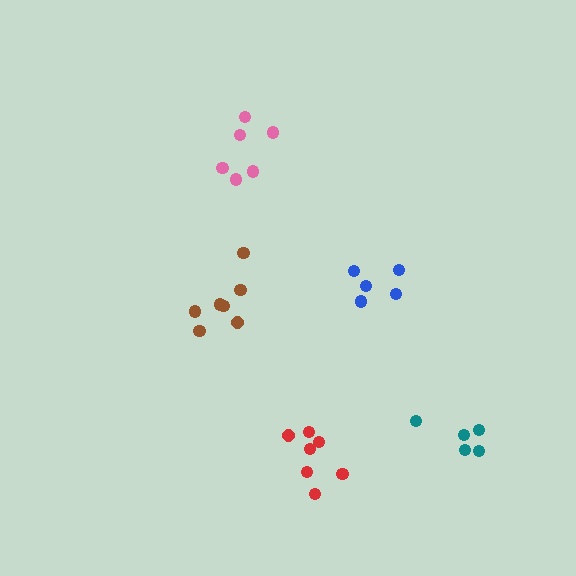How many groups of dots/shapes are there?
There are 5 groups.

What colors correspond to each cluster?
The clusters are colored: blue, red, pink, brown, teal.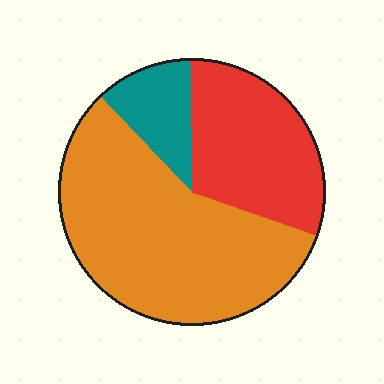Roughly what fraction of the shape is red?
Red covers 31% of the shape.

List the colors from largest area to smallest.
From largest to smallest: orange, red, teal.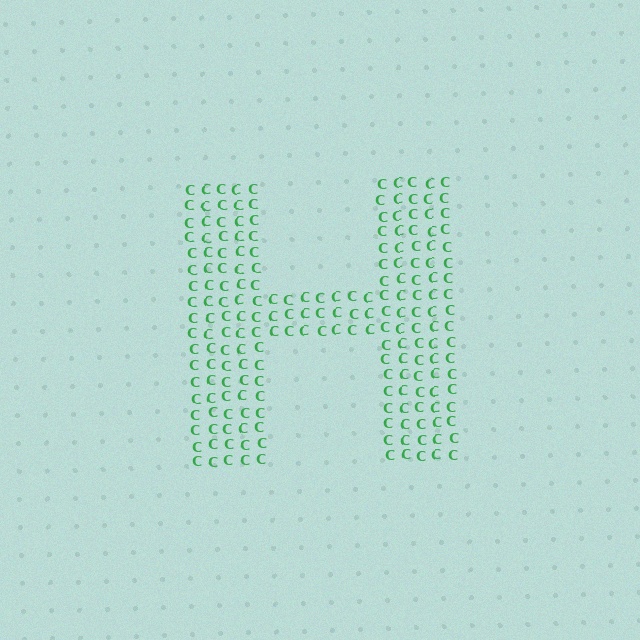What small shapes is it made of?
It is made of small letter C's.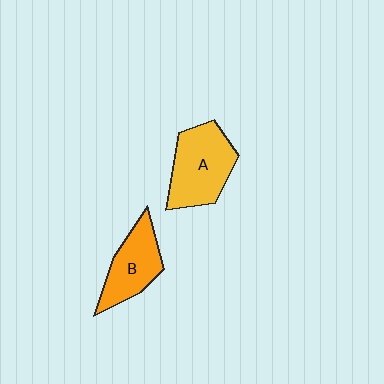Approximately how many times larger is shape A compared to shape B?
Approximately 1.3 times.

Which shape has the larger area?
Shape A (yellow).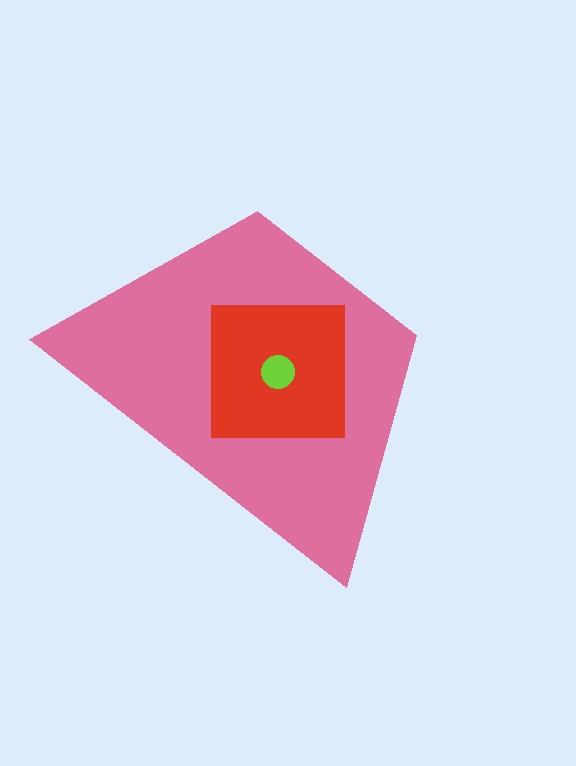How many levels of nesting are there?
3.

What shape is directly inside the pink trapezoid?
The red square.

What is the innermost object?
The lime circle.